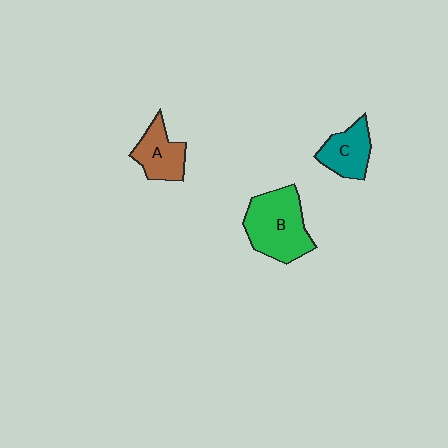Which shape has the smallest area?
Shape C (teal).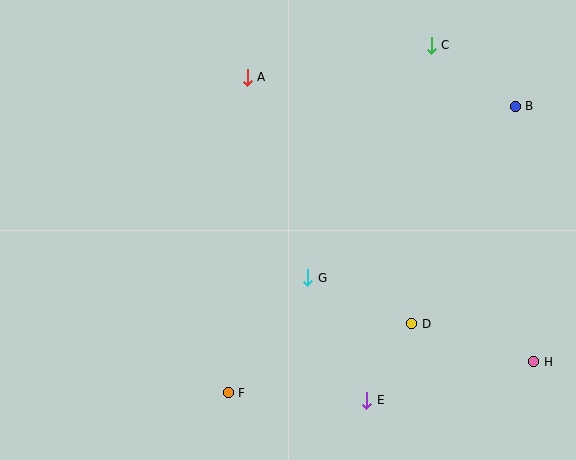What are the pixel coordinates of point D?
Point D is at (412, 324).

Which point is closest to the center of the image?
Point G at (308, 278) is closest to the center.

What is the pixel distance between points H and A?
The distance between H and A is 403 pixels.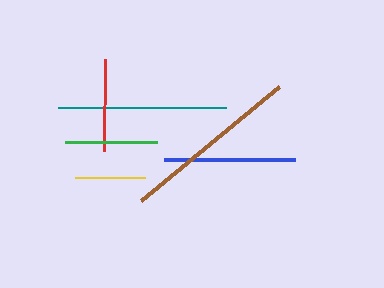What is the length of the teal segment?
The teal segment is approximately 168 pixels long.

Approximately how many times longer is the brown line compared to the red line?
The brown line is approximately 2.0 times the length of the red line.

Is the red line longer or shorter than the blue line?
The blue line is longer than the red line.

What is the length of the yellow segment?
The yellow segment is approximately 70 pixels long.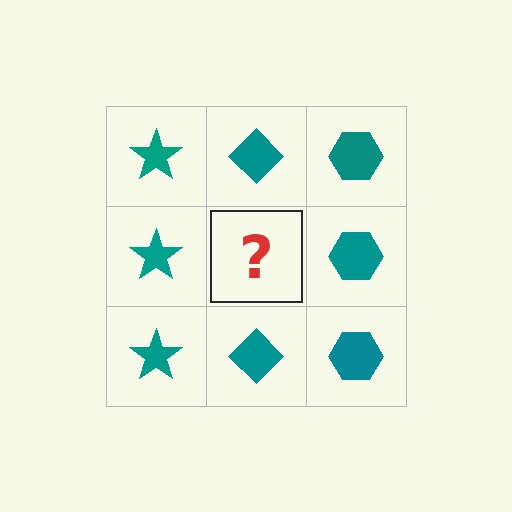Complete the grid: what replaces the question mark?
The question mark should be replaced with a teal diamond.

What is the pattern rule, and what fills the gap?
The rule is that each column has a consistent shape. The gap should be filled with a teal diamond.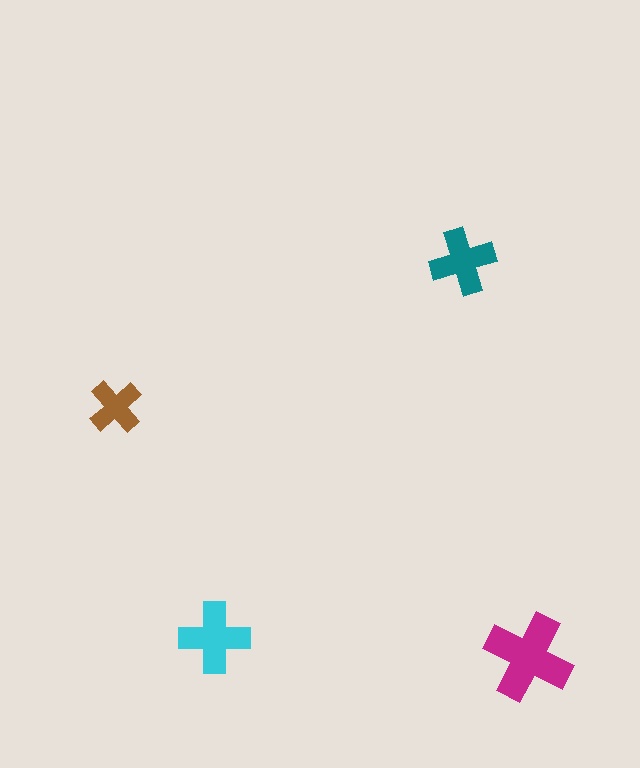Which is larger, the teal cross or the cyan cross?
The cyan one.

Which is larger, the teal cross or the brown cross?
The teal one.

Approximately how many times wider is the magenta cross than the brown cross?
About 1.5 times wider.